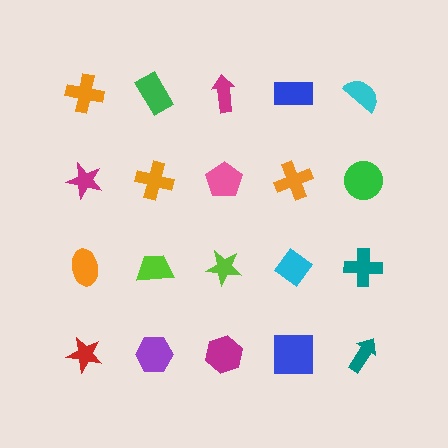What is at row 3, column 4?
A cyan diamond.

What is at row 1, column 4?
A blue rectangle.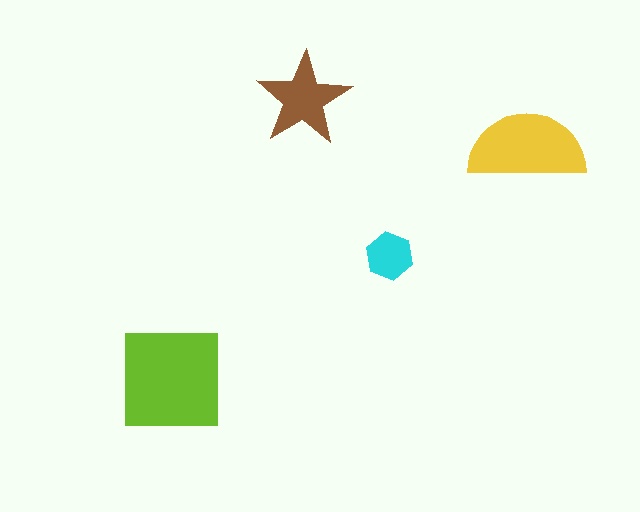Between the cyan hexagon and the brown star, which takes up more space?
The brown star.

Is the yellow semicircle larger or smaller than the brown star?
Larger.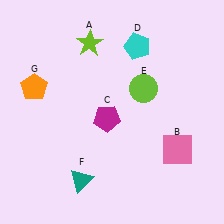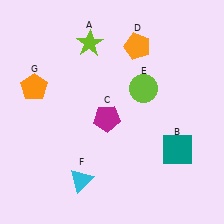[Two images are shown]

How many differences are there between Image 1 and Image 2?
There are 3 differences between the two images.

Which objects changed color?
B changed from pink to teal. D changed from cyan to orange. F changed from teal to cyan.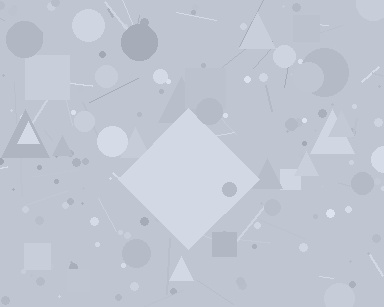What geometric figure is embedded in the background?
A diamond is embedded in the background.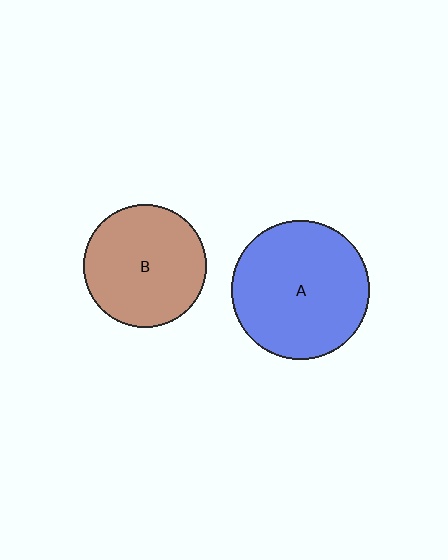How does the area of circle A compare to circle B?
Approximately 1.3 times.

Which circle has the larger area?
Circle A (blue).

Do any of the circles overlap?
No, none of the circles overlap.